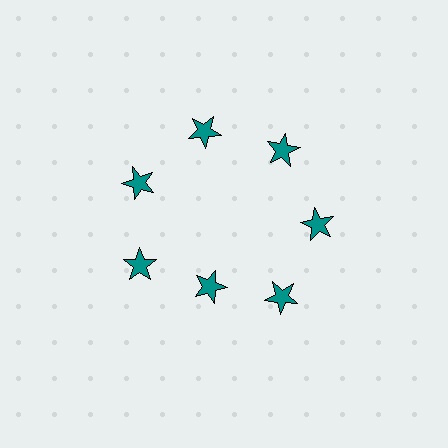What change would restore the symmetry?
The symmetry would be restored by moving it outward, back onto the ring so that all 7 stars sit at equal angles and equal distance from the center.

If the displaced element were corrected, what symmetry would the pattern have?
It would have 7-fold rotational symmetry — the pattern would map onto itself every 51 degrees.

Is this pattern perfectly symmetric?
No. The 7 teal stars are arranged in a ring, but one element near the 6 o'clock position is pulled inward toward the center, breaking the 7-fold rotational symmetry.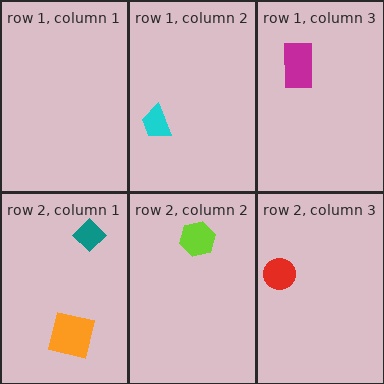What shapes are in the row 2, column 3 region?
The red circle.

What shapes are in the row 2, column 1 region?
The teal diamond, the orange square.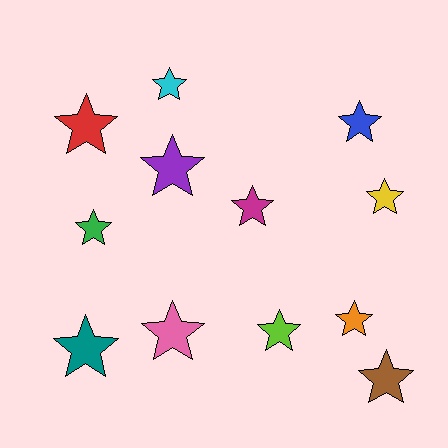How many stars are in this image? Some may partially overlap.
There are 12 stars.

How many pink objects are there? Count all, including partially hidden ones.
There is 1 pink object.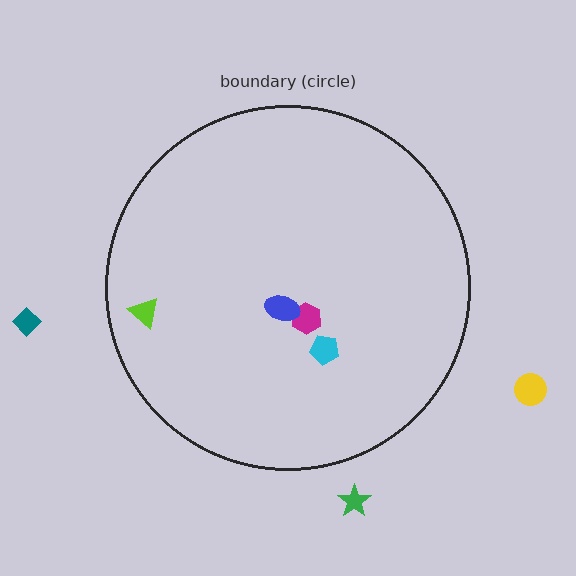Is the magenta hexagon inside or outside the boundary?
Inside.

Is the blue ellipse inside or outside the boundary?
Inside.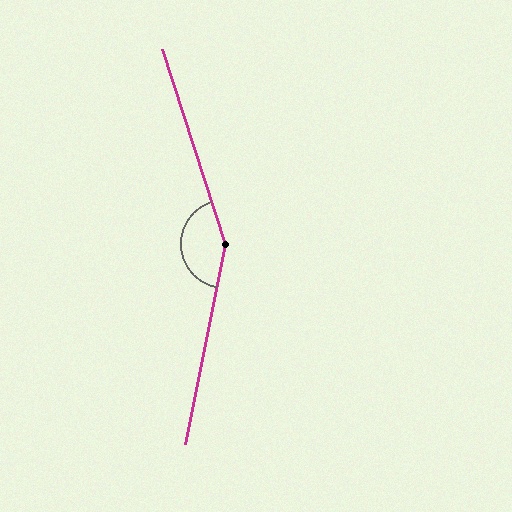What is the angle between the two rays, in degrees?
Approximately 151 degrees.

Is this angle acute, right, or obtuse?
It is obtuse.